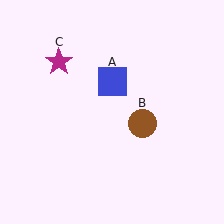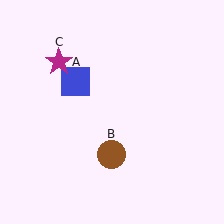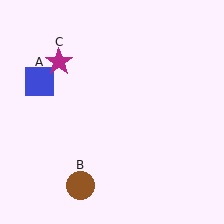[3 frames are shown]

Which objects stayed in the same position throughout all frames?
Magenta star (object C) remained stationary.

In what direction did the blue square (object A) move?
The blue square (object A) moved left.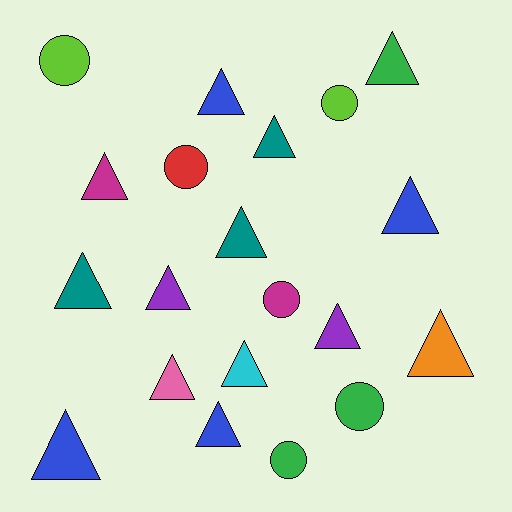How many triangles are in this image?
There are 14 triangles.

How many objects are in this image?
There are 20 objects.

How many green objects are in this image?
There are 3 green objects.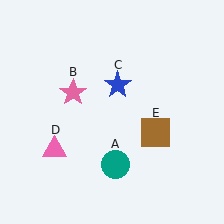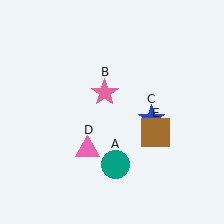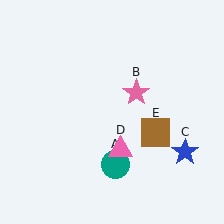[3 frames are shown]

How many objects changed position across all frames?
3 objects changed position: pink star (object B), blue star (object C), pink triangle (object D).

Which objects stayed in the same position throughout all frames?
Teal circle (object A) and brown square (object E) remained stationary.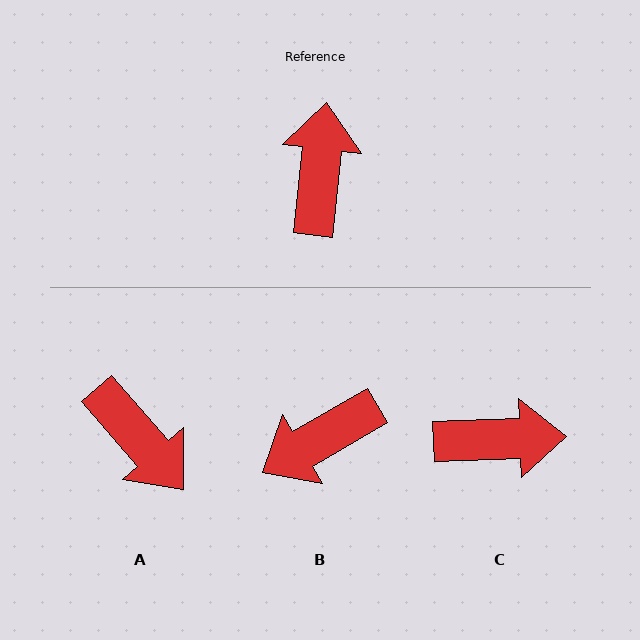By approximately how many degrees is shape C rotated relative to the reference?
Approximately 82 degrees clockwise.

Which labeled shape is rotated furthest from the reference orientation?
A, about 133 degrees away.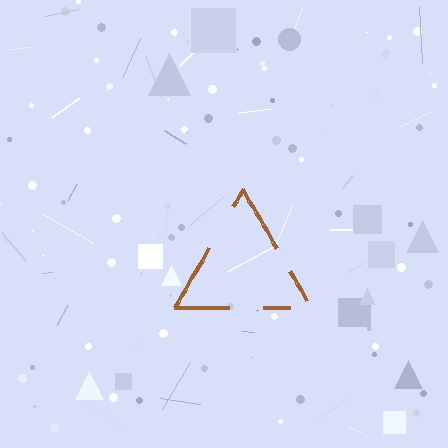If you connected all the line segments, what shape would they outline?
They would outline a triangle.